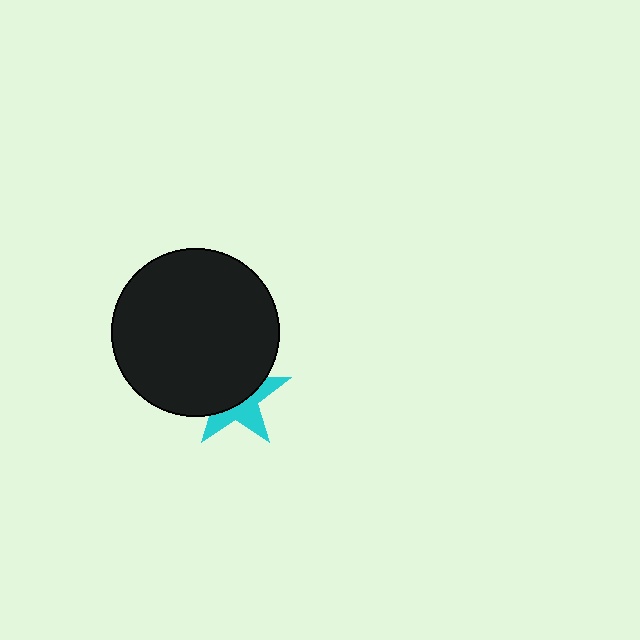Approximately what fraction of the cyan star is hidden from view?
Roughly 57% of the cyan star is hidden behind the black circle.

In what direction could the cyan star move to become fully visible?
The cyan star could move down. That would shift it out from behind the black circle entirely.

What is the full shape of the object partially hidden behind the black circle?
The partially hidden object is a cyan star.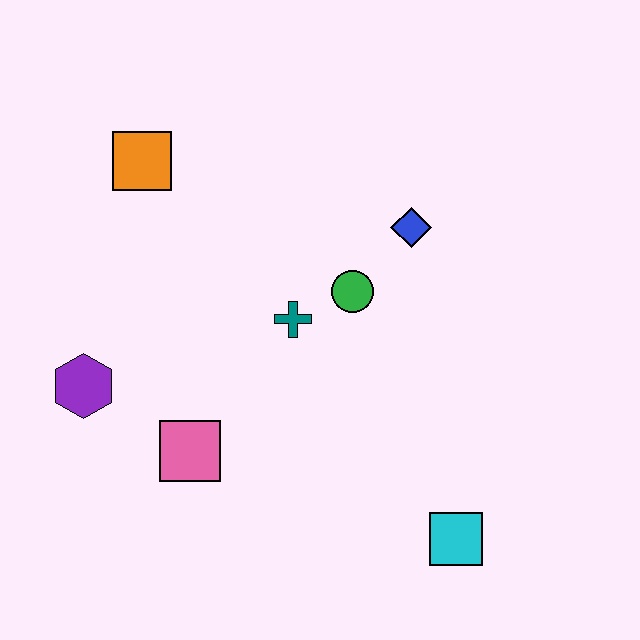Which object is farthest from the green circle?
The purple hexagon is farthest from the green circle.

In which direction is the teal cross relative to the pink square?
The teal cross is above the pink square.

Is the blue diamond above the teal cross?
Yes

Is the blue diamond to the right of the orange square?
Yes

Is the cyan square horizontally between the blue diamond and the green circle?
No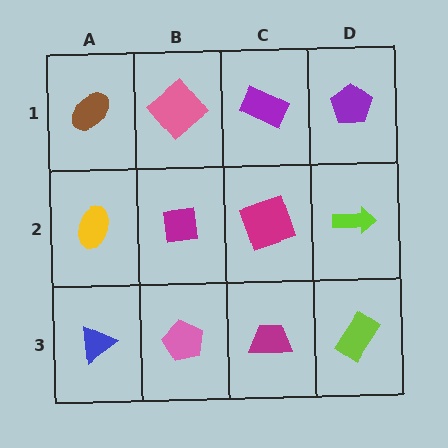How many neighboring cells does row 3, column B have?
3.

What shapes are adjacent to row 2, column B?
A pink diamond (row 1, column B), a pink pentagon (row 3, column B), a yellow ellipse (row 2, column A), a magenta square (row 2, column C).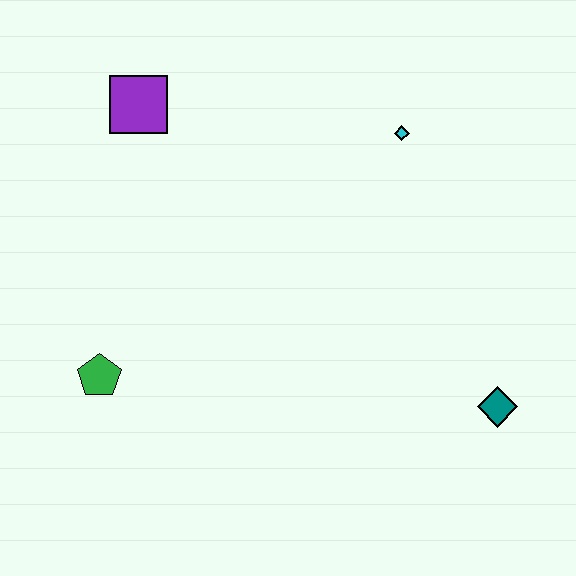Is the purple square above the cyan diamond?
Yes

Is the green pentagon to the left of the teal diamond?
Yes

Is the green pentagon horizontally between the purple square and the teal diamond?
No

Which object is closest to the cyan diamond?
The purple square is closest to the cyan diamond.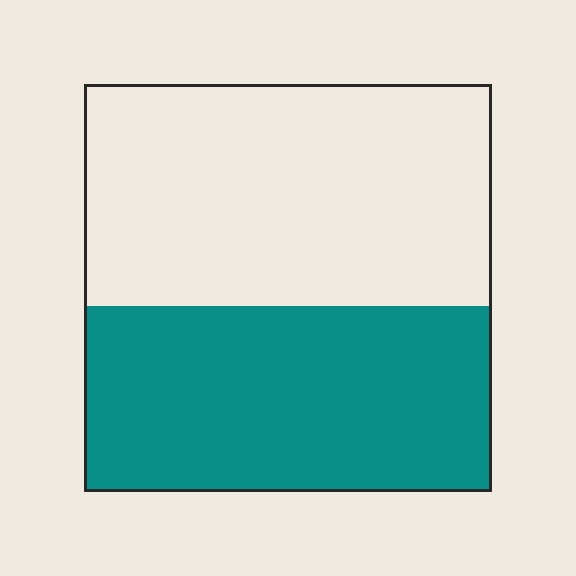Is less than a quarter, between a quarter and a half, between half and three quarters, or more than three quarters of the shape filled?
Between a quarter and a half.